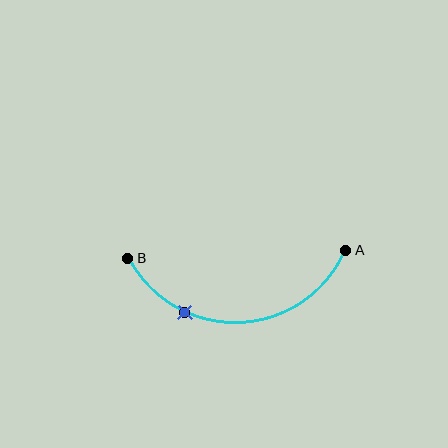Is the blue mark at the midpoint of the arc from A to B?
No. The blue mark lies on the arc but is closer to endpoint B. The arc midpoint would be at the point on the curve equidistant along the arc from both A and B.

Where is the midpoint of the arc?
The arc midpoint is the point on the curve farthest from the straight line joining A and B. It sits below that line.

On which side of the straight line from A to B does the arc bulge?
The arc bulges below the straight line connecting A and B.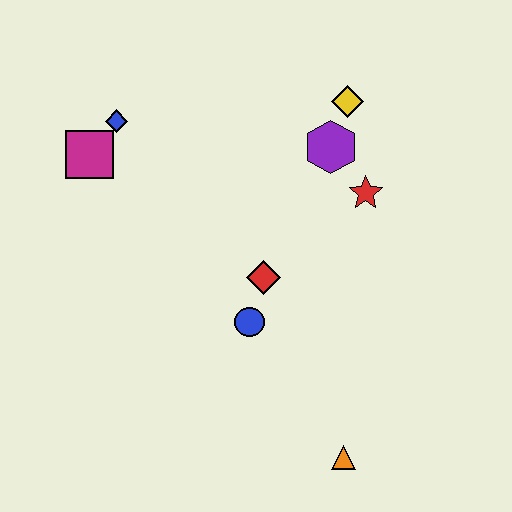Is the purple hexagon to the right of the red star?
No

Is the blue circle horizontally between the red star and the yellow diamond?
No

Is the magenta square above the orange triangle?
Yes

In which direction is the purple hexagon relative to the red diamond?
The purple hexagon is above the red diamond.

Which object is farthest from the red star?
The magenta square is farthest from the red star.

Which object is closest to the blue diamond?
The magenta square is closest to the blue diamond.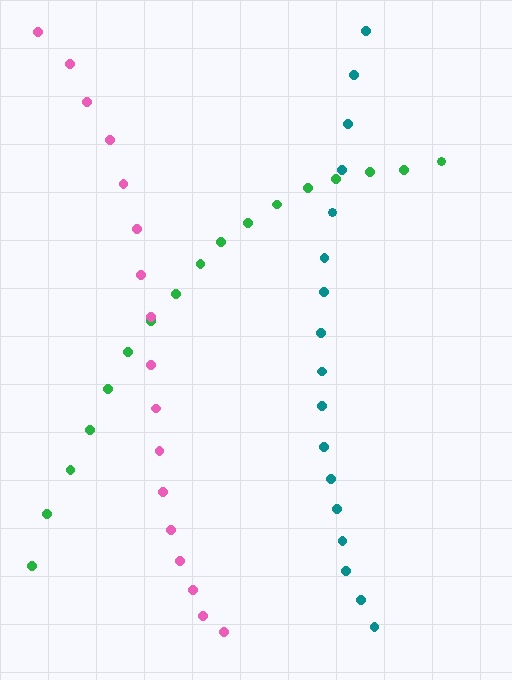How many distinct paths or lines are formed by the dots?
There are 3 distinct paths.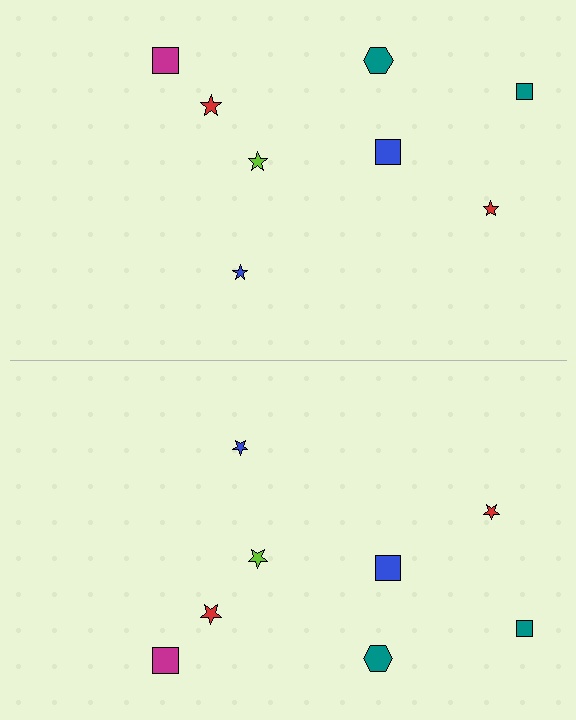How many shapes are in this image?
There are 16 shapes in this image.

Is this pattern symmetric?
Yes, this pattern has bilateral (reflection) symmetry.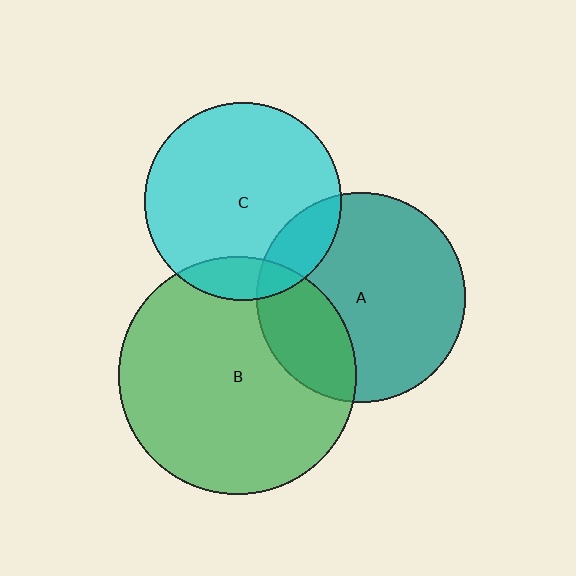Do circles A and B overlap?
Yes.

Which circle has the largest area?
Circle B (green).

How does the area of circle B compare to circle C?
Approximately 1.5 times.